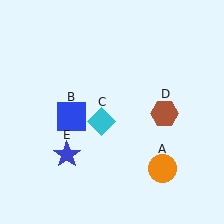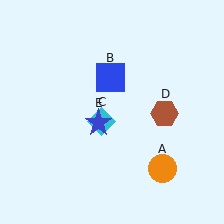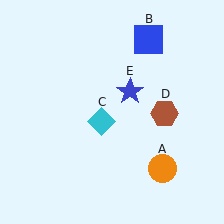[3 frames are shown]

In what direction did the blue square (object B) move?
The blue square (object B) moved up and to the right.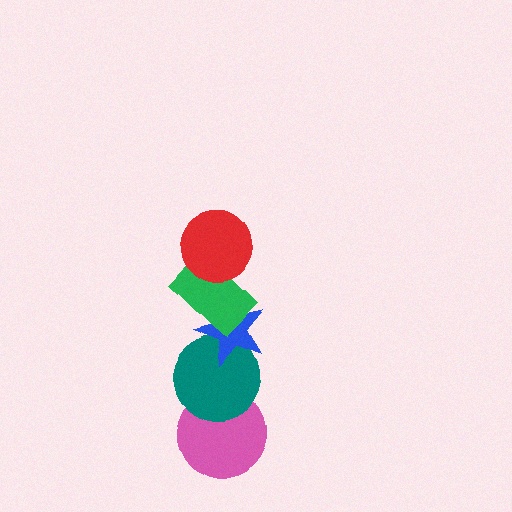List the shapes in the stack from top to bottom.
From top to bottom: the red circle, the green rectangle, the blue star, the teal circle, the pink circle.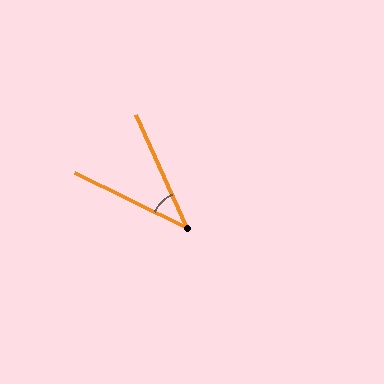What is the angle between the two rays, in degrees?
Approximately 39 degrees.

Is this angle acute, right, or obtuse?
It is acute.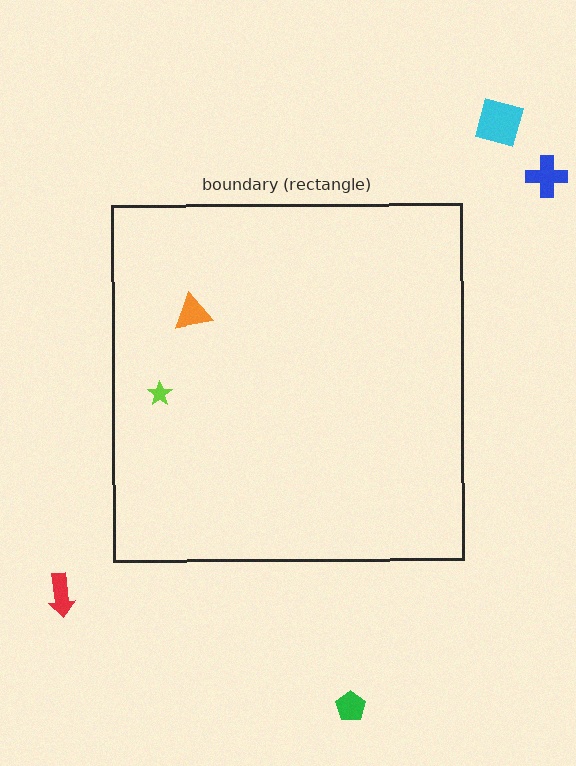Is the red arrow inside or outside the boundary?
Outside.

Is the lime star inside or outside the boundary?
Inside.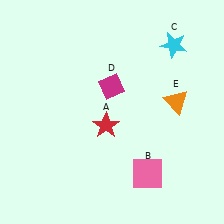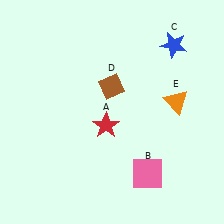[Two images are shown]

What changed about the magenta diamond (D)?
In Image 1, D is magenta. In Image 2, it changed to brown.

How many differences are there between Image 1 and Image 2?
There are 2 differences between the two images.